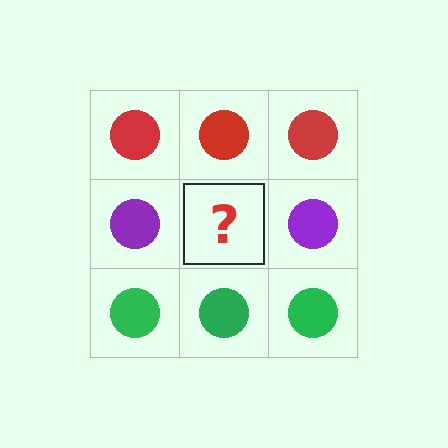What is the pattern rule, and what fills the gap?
The rule is that each row has a consistent color. The gap should be filled with a purple circle.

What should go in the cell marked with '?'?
The missing cell should contain a purple circle.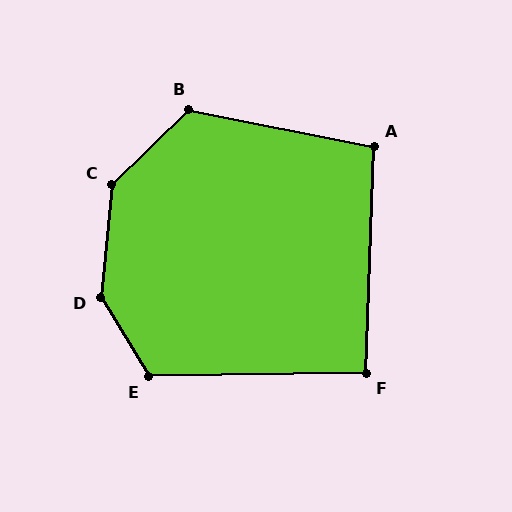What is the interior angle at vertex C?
Approximately 140 degrees (obtuse).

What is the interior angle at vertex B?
Approximately 125 degrees (obtuse).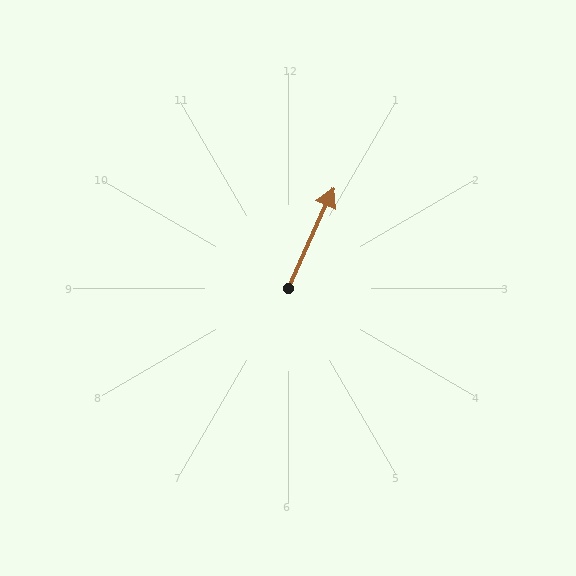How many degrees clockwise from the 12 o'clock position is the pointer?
Approximately 24 degrees.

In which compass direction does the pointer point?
Northeast.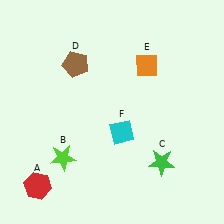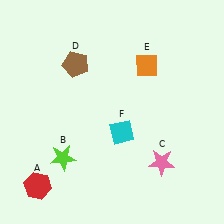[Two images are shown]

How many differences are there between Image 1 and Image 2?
There is 1 difference between the two images.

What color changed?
The star (C) changed from green in Image 1 to pink in Image 2.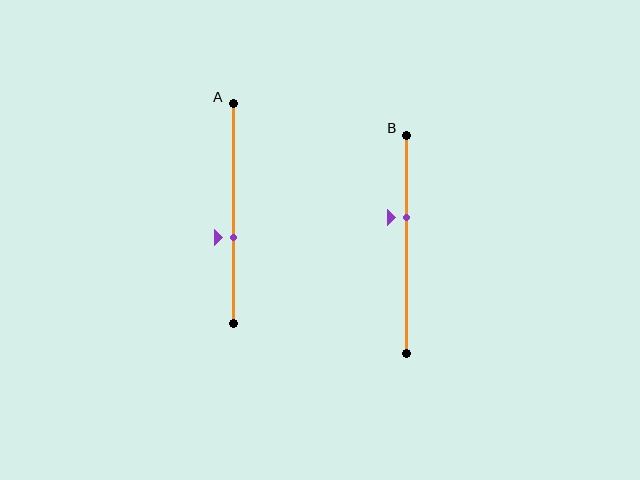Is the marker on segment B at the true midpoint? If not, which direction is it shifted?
No, the marker on segment B is shifted upward by about 12% of the segment length.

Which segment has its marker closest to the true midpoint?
Segment A has its marker closest to the true midpoint.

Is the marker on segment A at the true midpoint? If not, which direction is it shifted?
No, the marker on segment A is shifted downward by about 11% of the segment length.